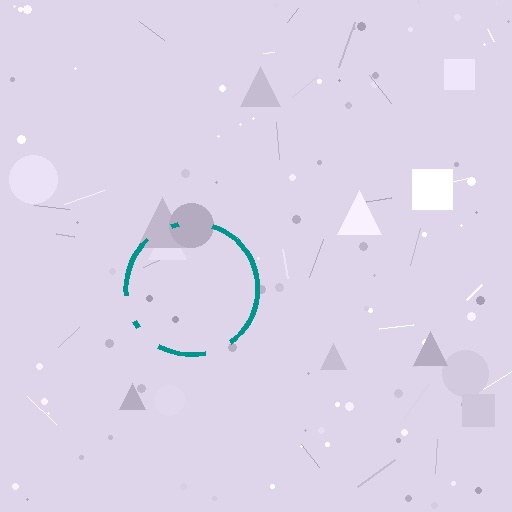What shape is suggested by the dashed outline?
The dashed outline suggests a circle.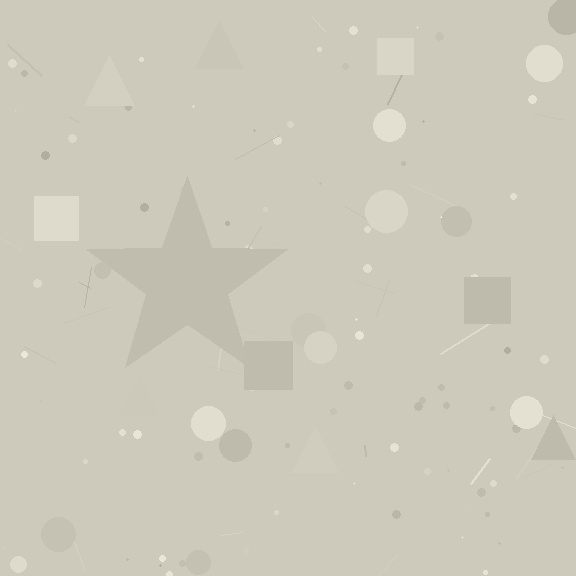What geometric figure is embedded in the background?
A star is embedded in the background.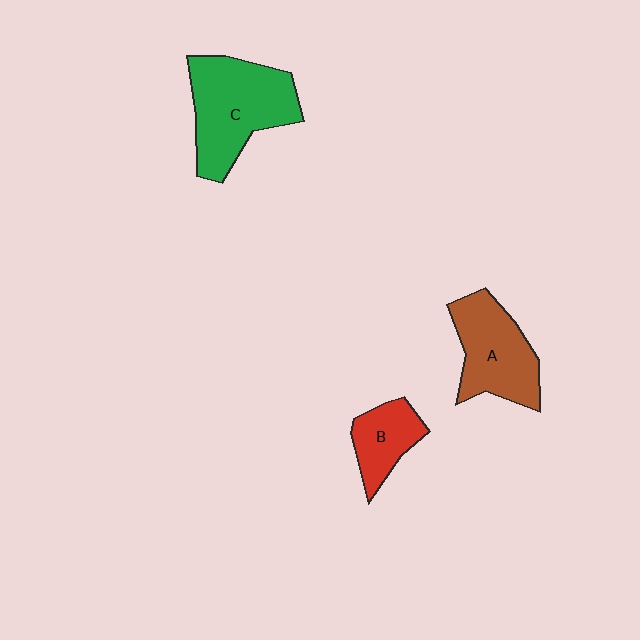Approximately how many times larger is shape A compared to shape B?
Approximately 1.6 times.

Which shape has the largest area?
Shape C (green).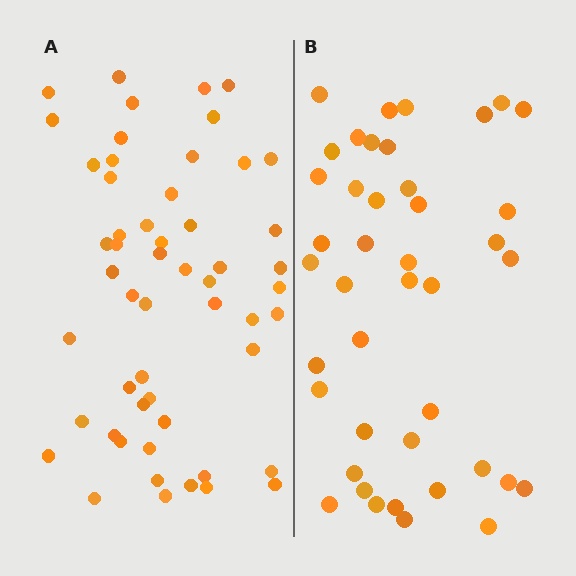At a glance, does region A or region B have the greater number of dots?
Region A (the left region) has more dots.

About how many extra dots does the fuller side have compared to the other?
Region A has roughly 12 or so more dots than region B.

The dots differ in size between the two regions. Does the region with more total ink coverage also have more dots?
No. Region B has more total ink coverage because its dots are larger, but region A actually contains more individual dots. Total area can be misleading — the number of items is what matters here.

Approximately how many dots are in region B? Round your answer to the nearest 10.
About 40 dots. (The exact count is 42, which rounds to 40.)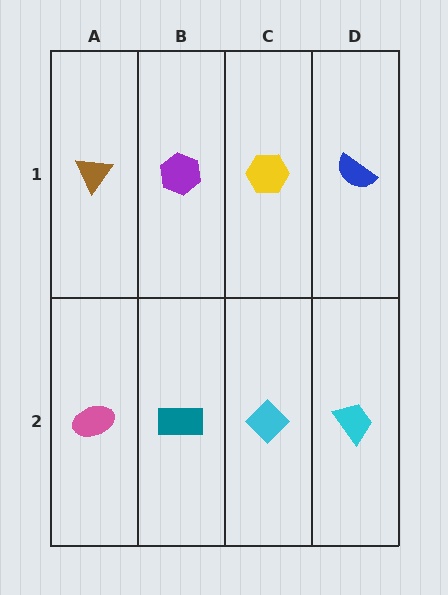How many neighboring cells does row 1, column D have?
2.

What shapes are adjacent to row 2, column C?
A yellow hexagon (row 1, column C), a teal rectangle (row 2, column B), a cyan trapezoid (row 2, column D).